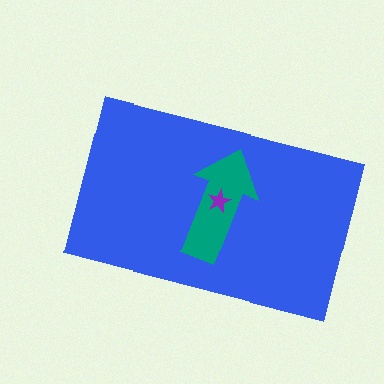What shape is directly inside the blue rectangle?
The teal arrow.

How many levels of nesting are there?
3.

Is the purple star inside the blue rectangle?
Yes.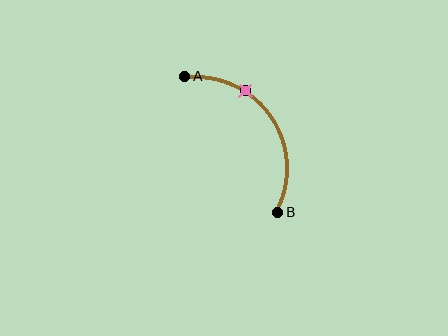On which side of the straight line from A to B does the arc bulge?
The arc bulges above and to the right of the straight line connecting A and B.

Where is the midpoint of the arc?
The arc midpoint is the point on the curve farthest from the straight line joining A and B. It sits above and to the right of that line.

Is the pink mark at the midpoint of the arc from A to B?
No. The pink mark lies on the arc but is closer to endpoint A. The arc midpoint would be at the point on the curve equidistant along the arc from both A and B.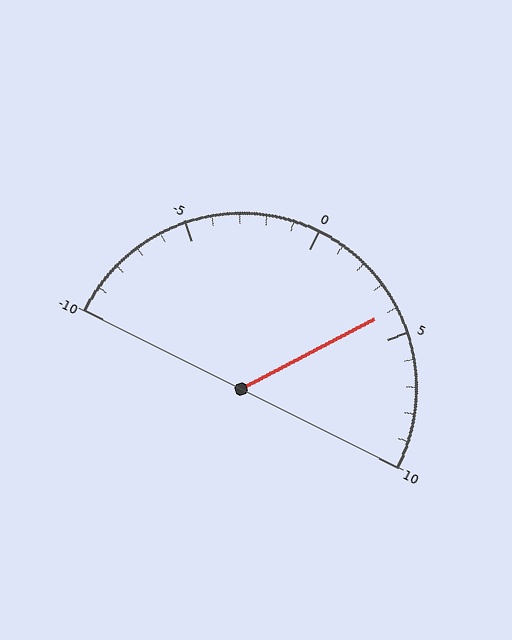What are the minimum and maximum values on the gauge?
The gauge ranges from -10 to 10.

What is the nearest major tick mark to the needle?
The nearest major tick mark is 5.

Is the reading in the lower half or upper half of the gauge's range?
The reading is in the upper half of the range (-10 to 10).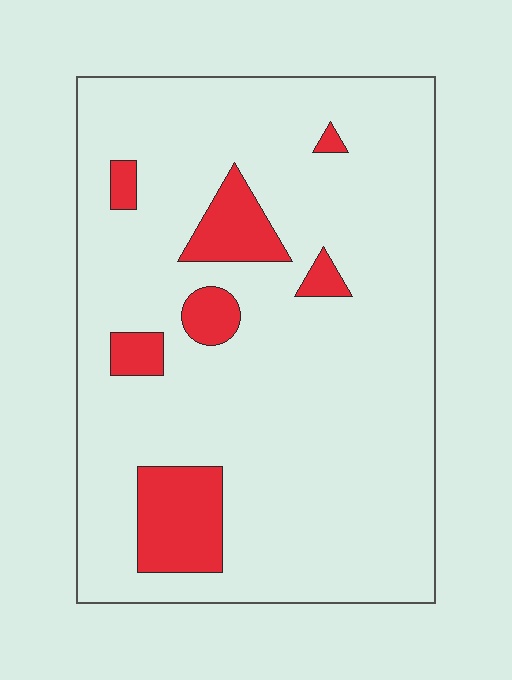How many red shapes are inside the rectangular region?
7.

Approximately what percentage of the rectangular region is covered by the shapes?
Approximately 10%.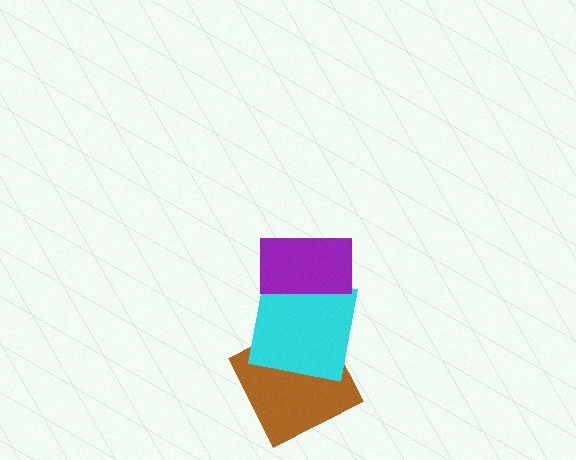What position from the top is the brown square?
The brown square is 3rd from the top.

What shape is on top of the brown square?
The cyan square is on top of the brown square.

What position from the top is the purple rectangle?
The purple rectangle is 1st from the top.